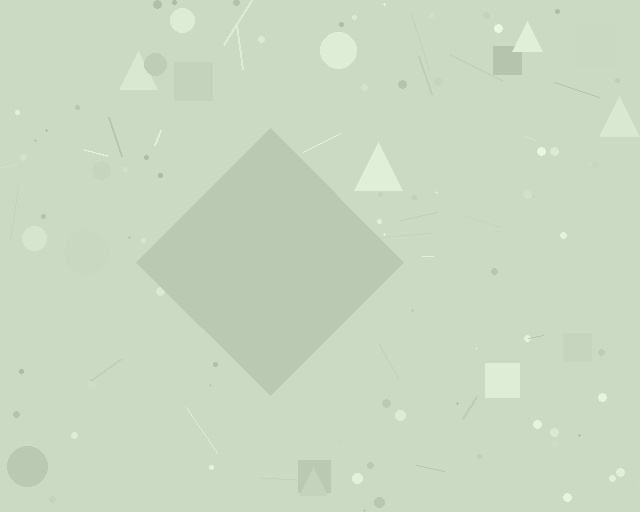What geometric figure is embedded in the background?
A diamond is embedded in the background.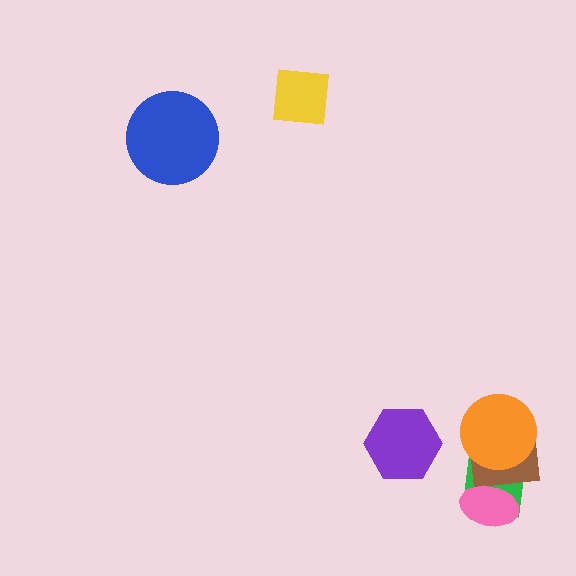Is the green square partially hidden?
Yes, it is partially covered by another shape.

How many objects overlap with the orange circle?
2 objects overlap with the orange circle.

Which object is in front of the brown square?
The orange circle is in front of the brown square.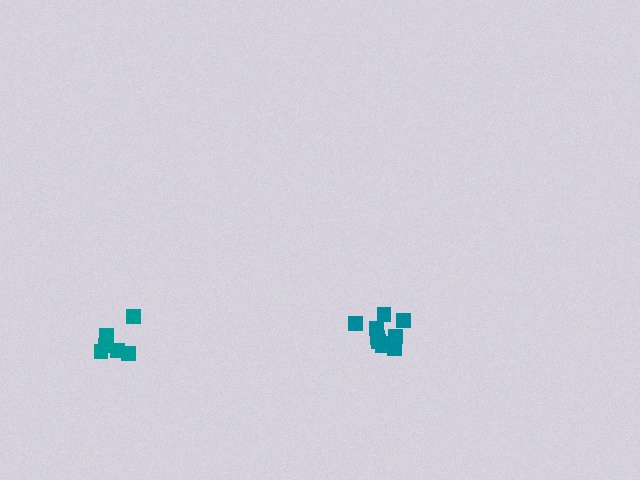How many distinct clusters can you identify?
There are 2 distinct clusters.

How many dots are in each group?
Group 1: 6 dots, Group 2: 11 dots (17 total).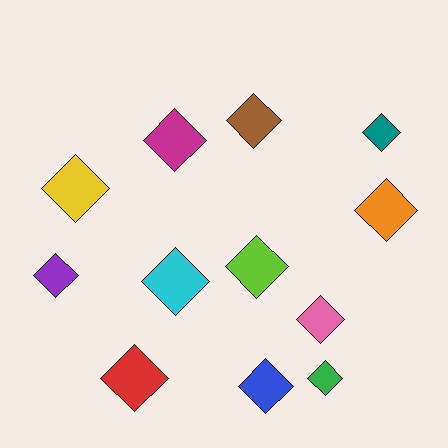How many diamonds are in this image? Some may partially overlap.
There are 12 diamonds.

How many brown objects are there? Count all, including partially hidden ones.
There is 1 brown object.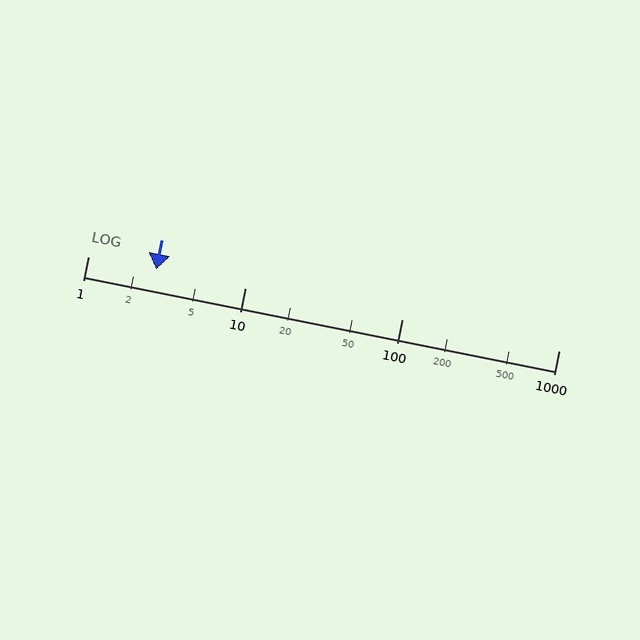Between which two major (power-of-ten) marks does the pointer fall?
The pointer is between 1 and 10.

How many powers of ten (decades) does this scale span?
The scale spans 3 decades, from 1 to 1000.